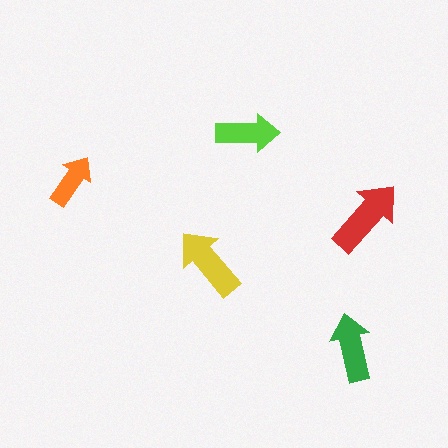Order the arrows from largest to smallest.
the red one, the yellow one, the green one, the lime one, the orange one.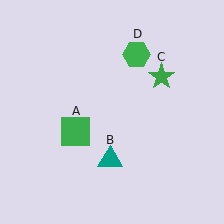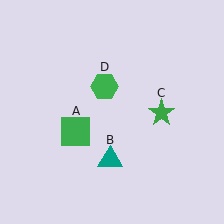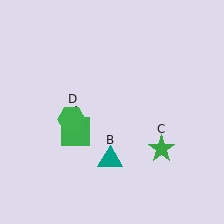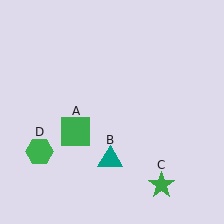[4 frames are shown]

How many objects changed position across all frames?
2 objects changed position: green star (object C), green hexagon (object D).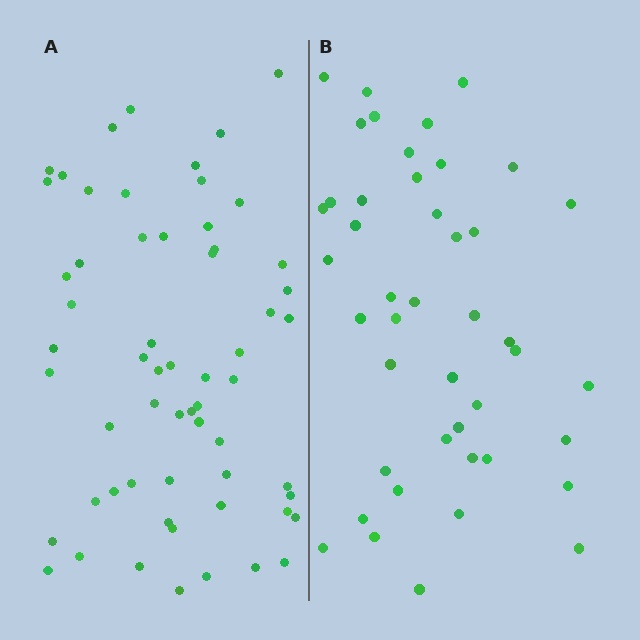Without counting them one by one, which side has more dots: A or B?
Region A (the left region) has more dots.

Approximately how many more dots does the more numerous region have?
Region A has approximately 15 more dots than region B.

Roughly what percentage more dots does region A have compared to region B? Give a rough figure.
About 35% more.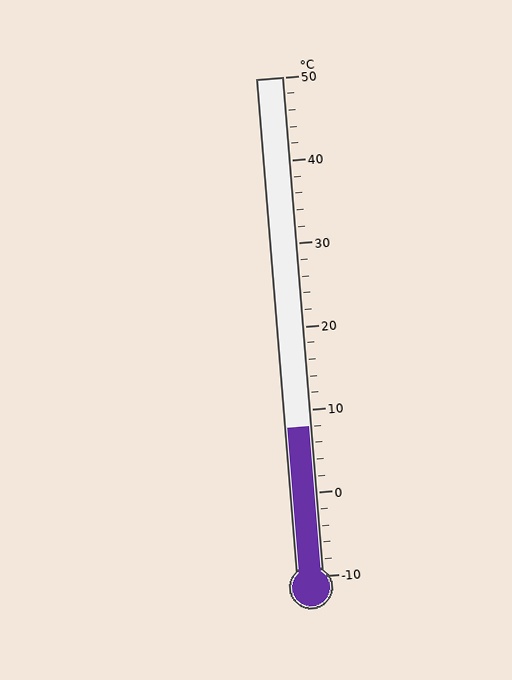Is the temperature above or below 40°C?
The temperature is below 40°C.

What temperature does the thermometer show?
The thermometer shows approximately 8°C.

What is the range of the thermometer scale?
The thermometer scale ranges from -10°C to 50°C.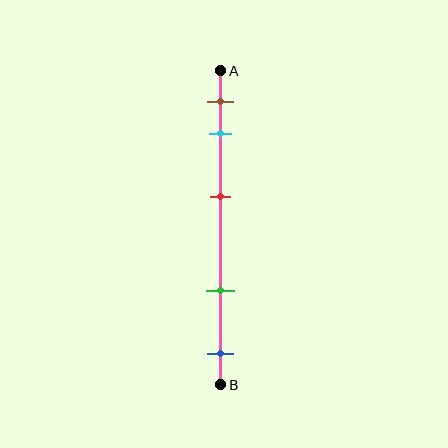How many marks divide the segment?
There are 5 marks dividing the segment.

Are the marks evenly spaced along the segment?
No, the marks are not evenly spaced.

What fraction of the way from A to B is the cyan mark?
The cyan mark is approximately 20% (0.2) of the way from A to B.